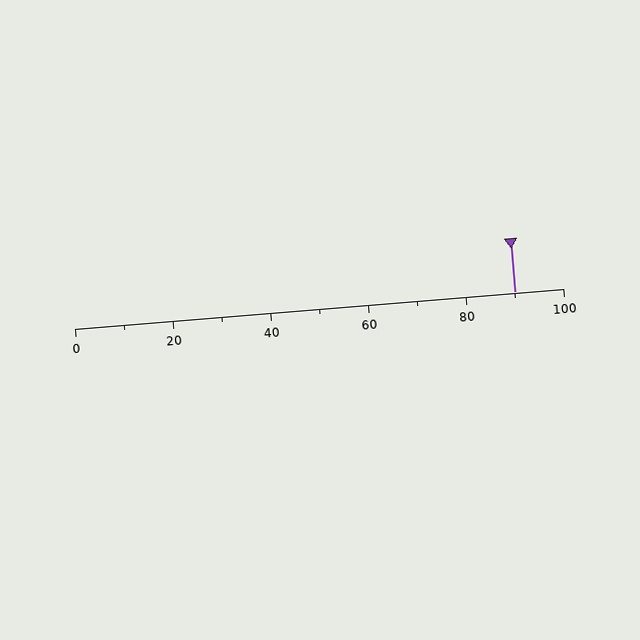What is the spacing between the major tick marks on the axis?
The major ticks are spaced 20 apart.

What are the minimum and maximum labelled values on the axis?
The axis runs from 0 to 100.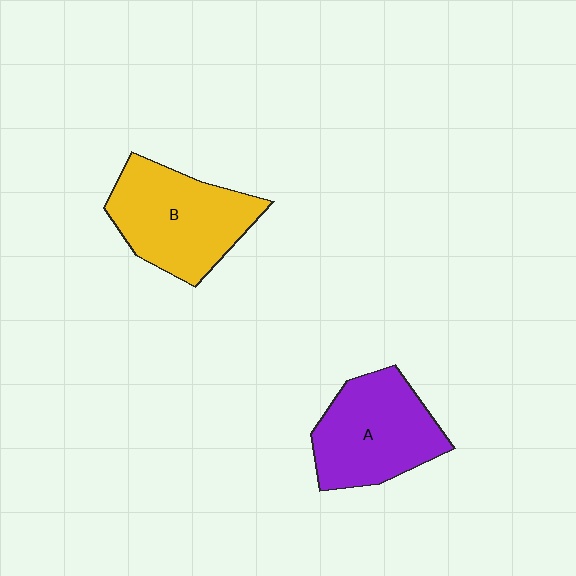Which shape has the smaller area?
Shape A (purple).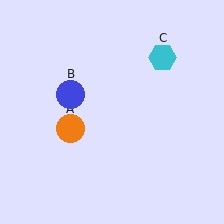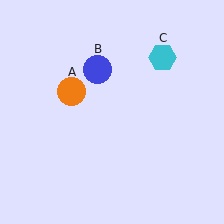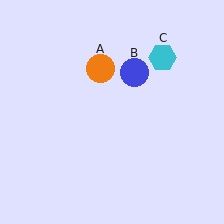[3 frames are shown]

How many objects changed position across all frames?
2 objects changed position: orange circle (object A), blue circle (object B).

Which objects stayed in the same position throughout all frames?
Cyan hexagon (object C) remained stationary.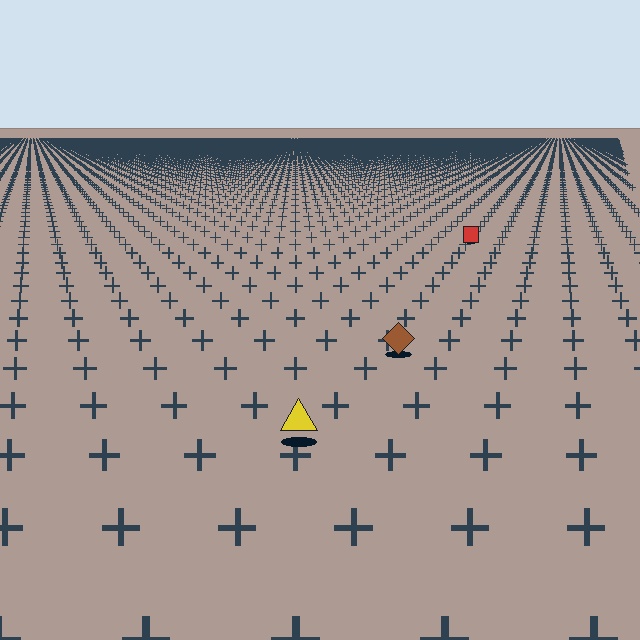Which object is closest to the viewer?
The yellow triangle is closest. The texture marks near it are larger and more spread out.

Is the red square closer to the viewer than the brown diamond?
No. The brown diamond is closer — you can tell from the texture gradient: the ground texture is coarser near it.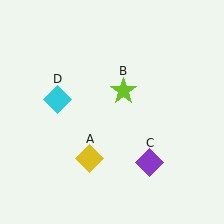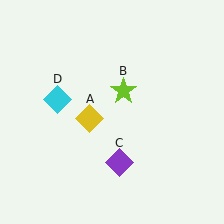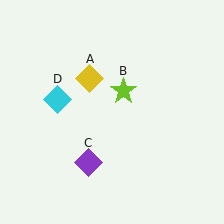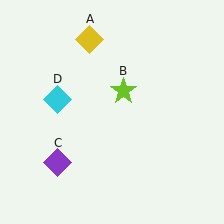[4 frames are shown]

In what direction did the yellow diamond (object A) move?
The yellow diamond (object A) moved up.